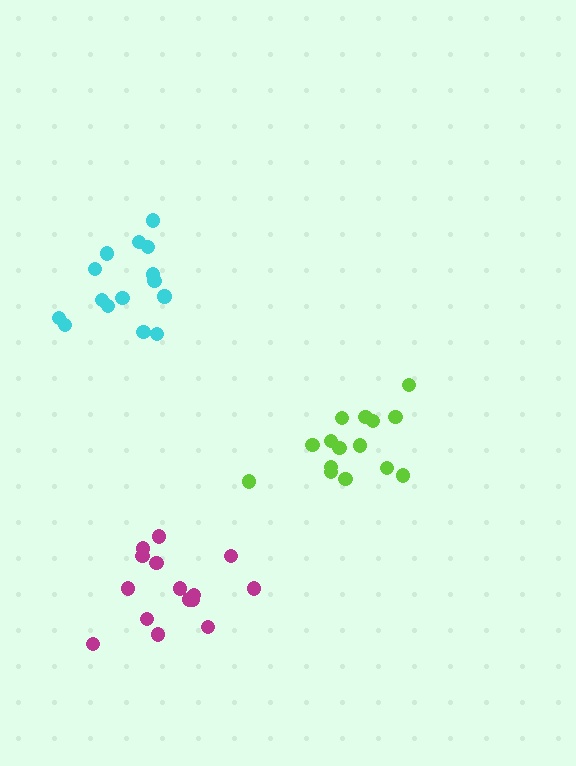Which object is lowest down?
The magenta cluster is bottommost.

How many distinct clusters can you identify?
There are 3 distinct clusters.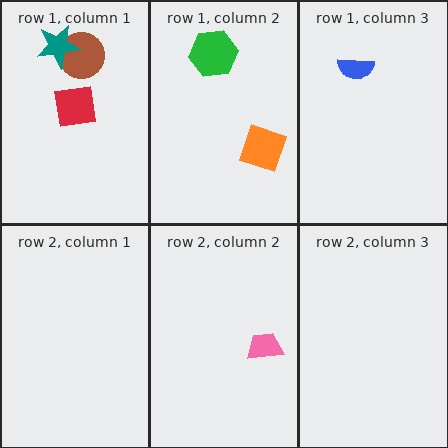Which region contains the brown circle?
The row 1, column 1 region.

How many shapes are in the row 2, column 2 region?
1.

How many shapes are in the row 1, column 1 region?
3.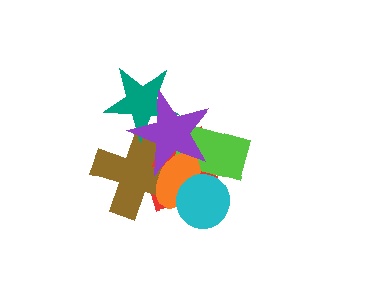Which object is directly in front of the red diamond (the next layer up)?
The brown cross is directly in front of the red diamond.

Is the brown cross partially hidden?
Yes, it is partially covered by another shape.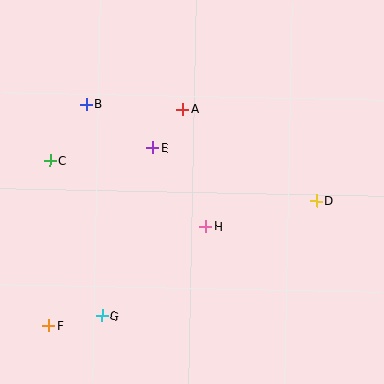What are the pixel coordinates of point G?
Point G is at (102, 316).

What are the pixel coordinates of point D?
Point D is at (316, 201).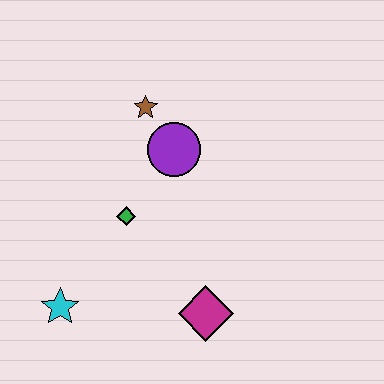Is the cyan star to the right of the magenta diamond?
No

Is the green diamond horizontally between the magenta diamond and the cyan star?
Yes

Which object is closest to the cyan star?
The green diamond is closest to the cyan star.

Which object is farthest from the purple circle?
The cyan star is farthest from the purple circle.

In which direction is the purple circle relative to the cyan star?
The purple circle is above the cyan star.